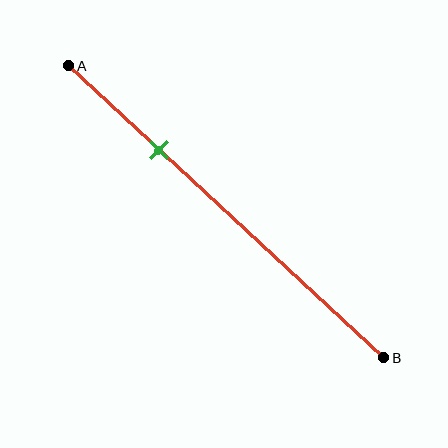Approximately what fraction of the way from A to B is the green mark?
The green mark is approximately 30% of the way from A to B.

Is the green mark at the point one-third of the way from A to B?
No, the mark is at about 30% from A, not at the 33% one-third point.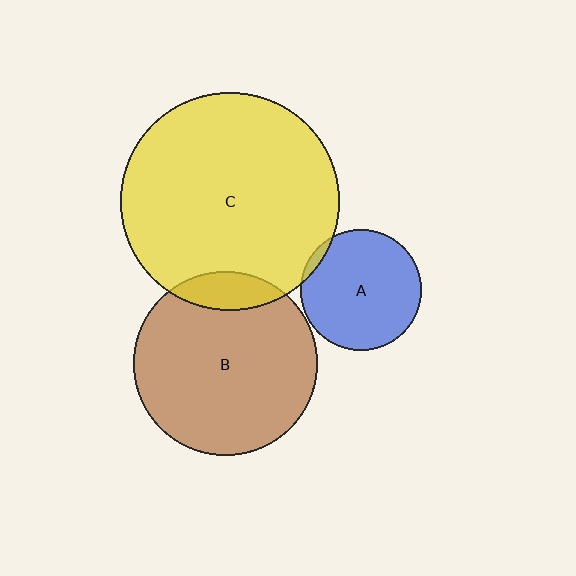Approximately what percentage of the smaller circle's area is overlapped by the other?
Approximately 10%.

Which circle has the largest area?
Circle C (yellow).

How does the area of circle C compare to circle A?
Approximately 3.3 times.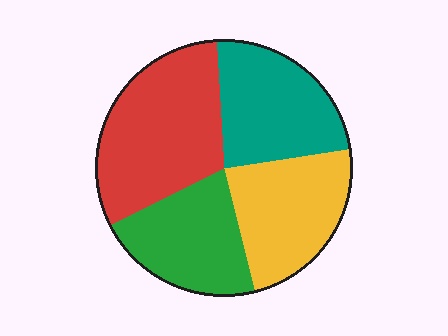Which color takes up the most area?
Red, at roughly 30%.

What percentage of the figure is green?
Green takes up about one fifth (1/5) of the figure.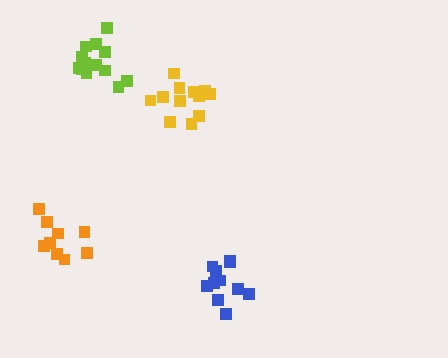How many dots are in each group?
Group 1: 14 dots, Group 2: 12 dots, Group 3: 11 dots, Group 4: 9 dots (46 total).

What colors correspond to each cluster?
The clusters are colored: lime, yellow, blue, orange.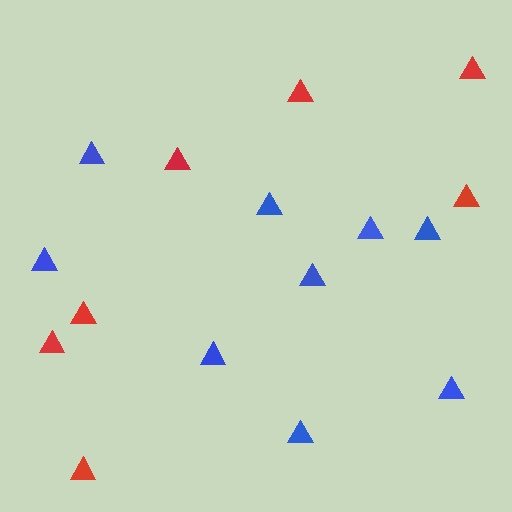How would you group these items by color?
There are 2 groups: one group of red triangles (7) and one group of blue triangles (9).